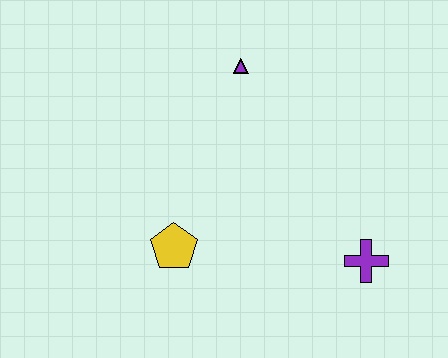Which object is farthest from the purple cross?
The purple triangle is farthest from the purple cross.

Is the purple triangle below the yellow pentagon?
No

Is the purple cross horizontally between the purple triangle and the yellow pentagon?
No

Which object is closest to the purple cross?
The yellow pentagon is closest to the purple cross.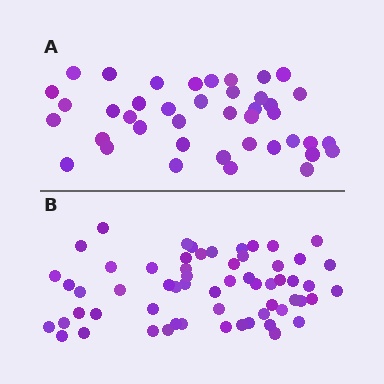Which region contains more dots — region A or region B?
Region B (the bottom region) has more dots.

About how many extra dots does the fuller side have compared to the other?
Region B has approximately 20 more dots than region A.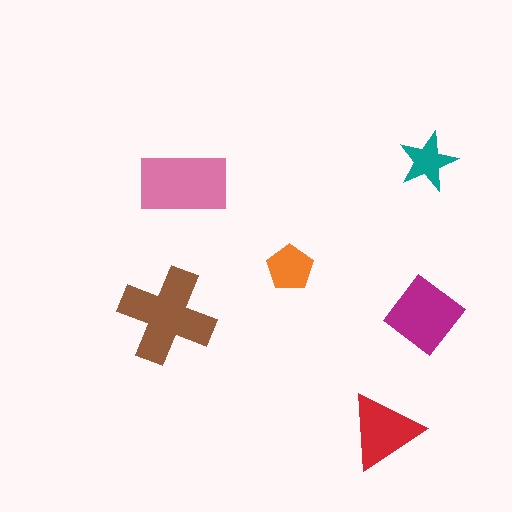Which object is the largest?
The brown cross.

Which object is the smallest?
The teal star.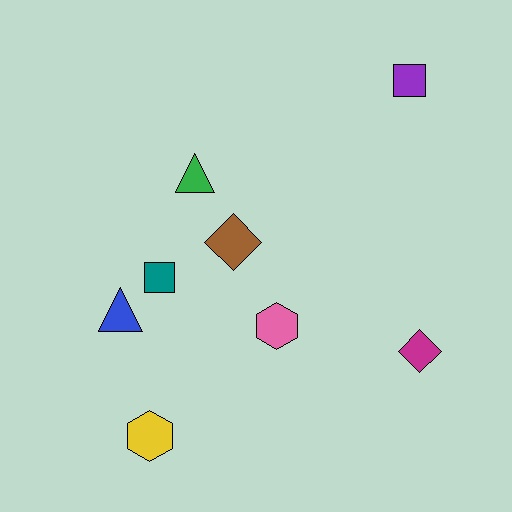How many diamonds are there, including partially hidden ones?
There are 2 diamonds.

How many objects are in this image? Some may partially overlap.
There are 8 objects.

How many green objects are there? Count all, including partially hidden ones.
There is 1 green object.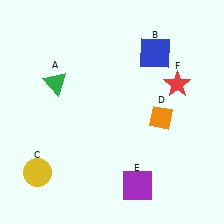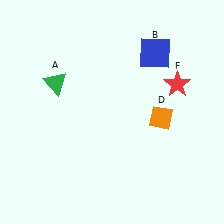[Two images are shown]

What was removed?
The yellow circle (C), the purple square (E) were removed in Image 2.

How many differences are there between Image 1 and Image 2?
There are 2 differences between the two images.